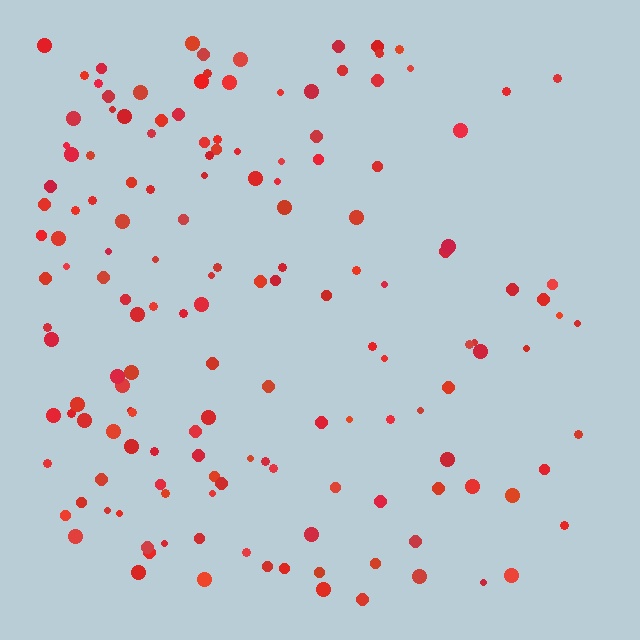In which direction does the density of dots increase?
From right to left, with the left side densest.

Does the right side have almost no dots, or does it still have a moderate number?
Still a moderate number, just noticeably fewer than the left.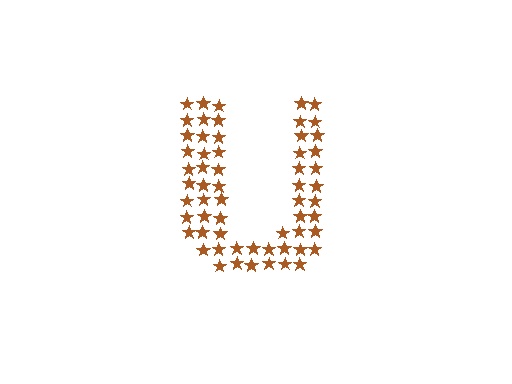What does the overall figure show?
The overall figure shows the letter U.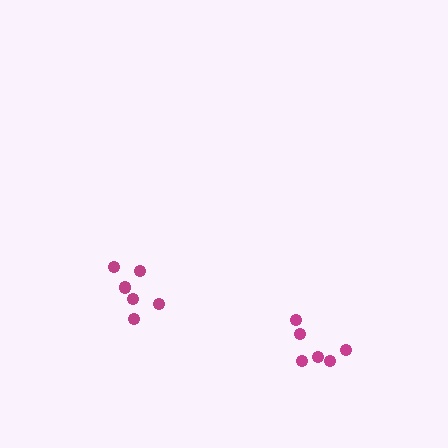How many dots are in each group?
Group 1: 6 dots, Group 2: 6 dots (12 total).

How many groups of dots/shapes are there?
There are 2 groups.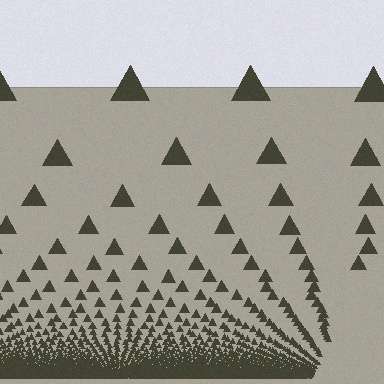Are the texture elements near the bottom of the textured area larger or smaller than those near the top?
Smaller. The gradient is inverted — elements near the bottom are smaller and denser.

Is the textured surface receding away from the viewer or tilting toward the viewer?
The surface appears to tilt toward the viewer. Texture elements get larger and sparser toward the top.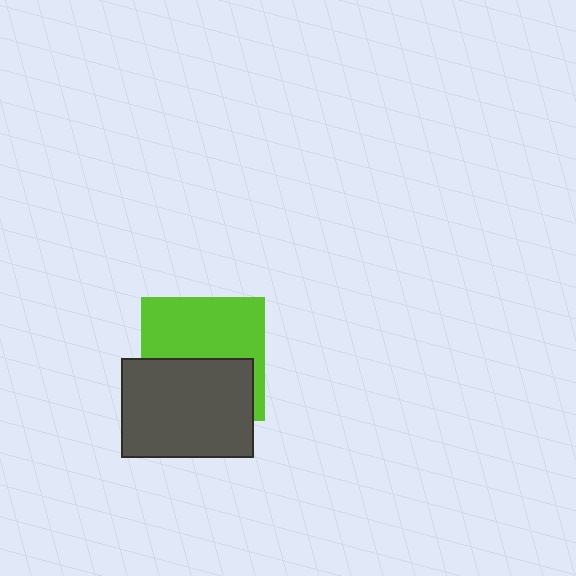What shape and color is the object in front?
The object in front is a dark gray rectangle.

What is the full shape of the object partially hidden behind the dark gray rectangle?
The partially hidden object is a lime square.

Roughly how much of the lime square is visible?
About half of it is visible (roughly 53%).